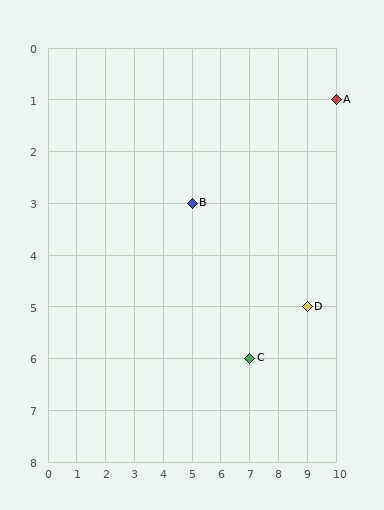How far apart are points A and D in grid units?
Points A and D are 1 column and 4 rows apart (about 4.1 grid units diagonally).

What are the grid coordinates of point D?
Point D is at grid coordinates (9, 5).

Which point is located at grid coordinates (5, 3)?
Point B is at (5, 3).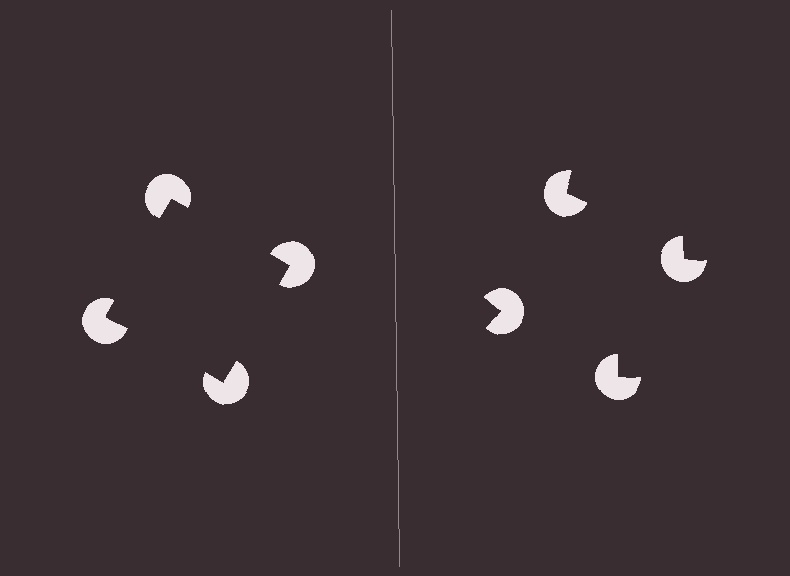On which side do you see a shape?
An illusory square appears on the left side. On the right side the wedge cuts are rotated, so no coherent shape forms.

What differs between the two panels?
The pac-man discs are positioned identically on both sides; only the wedge orientations differ. On the left they align to a square; on the right they are misaligned.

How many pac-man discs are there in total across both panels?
8 — 4 on each side.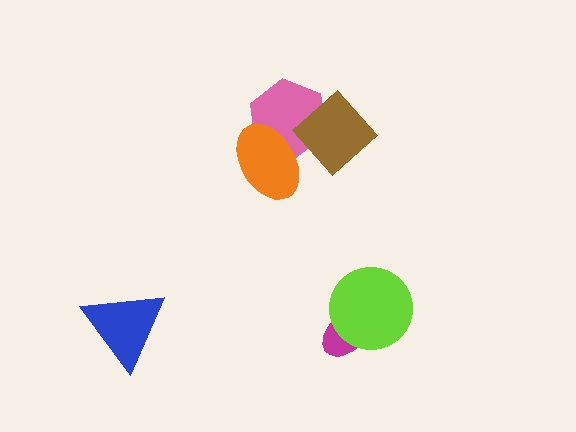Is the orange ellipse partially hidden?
Yes, it is partially covered by another shape.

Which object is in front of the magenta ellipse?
The lime circle is in front of the magenta ellipse.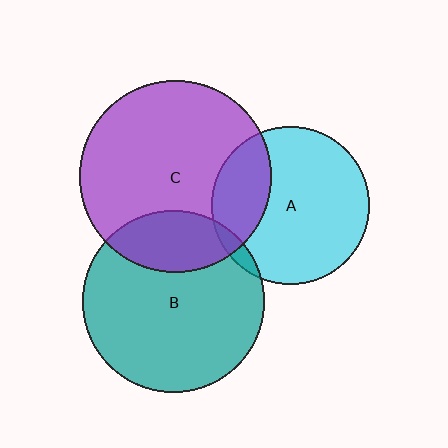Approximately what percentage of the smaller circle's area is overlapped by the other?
Approximately 5%.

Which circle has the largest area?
Circle C (purple).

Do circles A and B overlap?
Yes.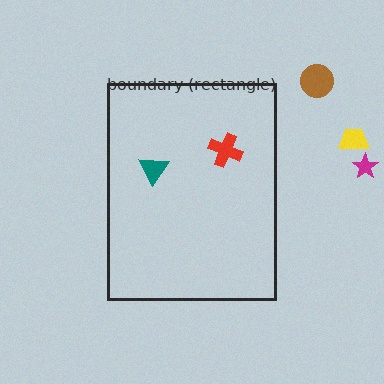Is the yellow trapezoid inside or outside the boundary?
Outside.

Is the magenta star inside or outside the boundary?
Outside.